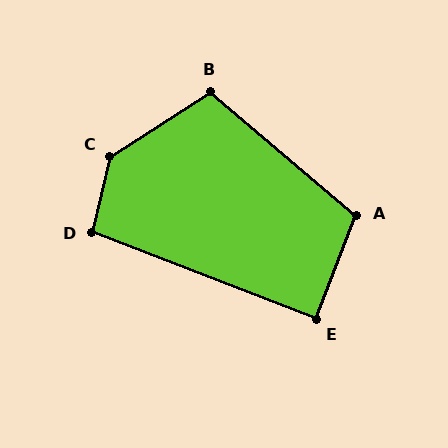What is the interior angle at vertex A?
Approximately 109 degrees (obtuse).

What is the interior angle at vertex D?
Approximately 98 degrees (obtuse).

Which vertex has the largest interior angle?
C, at approximately 136 degrees.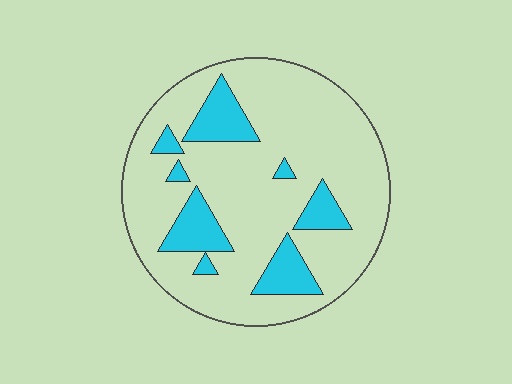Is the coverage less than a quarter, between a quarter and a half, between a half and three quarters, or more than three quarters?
Less than a quarter.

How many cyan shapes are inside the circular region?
8.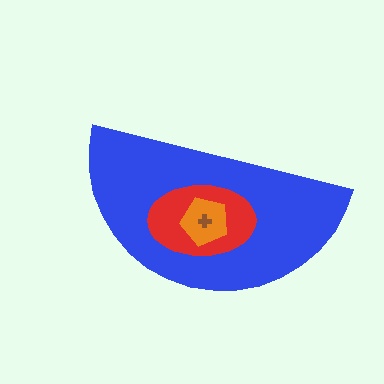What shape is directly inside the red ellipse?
The orange pentagon.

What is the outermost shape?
The blue semicircle.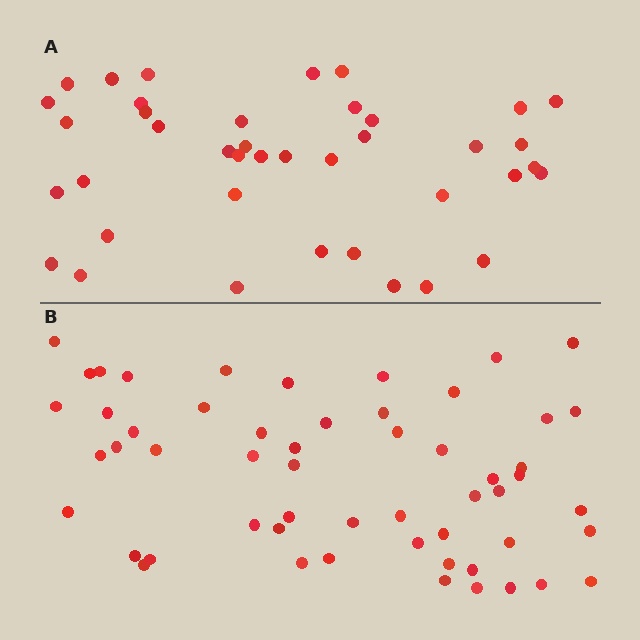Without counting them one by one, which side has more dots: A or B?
Region B (the bottom region) has more dots.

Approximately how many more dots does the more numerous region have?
Region B has approximately 15 more dots than region A.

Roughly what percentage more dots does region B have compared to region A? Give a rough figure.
About 40% more.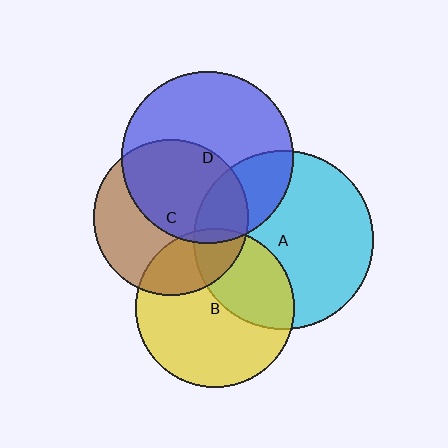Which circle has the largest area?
Circle A (cyan).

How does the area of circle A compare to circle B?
Approximately 1.3 times.